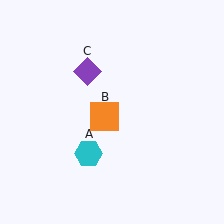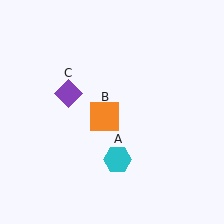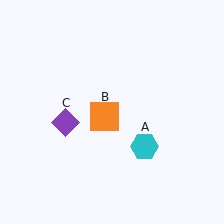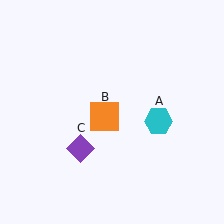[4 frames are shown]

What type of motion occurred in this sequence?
The cyan hexagon (object A), purple diamond (object C) rotated counterclockwise around the center of the scene.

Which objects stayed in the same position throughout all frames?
Orange square (object B) remained stationary.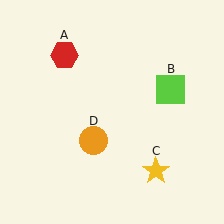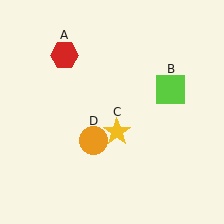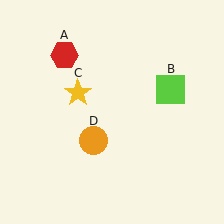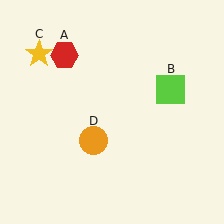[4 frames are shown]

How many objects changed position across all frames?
1 object changed position: yellow star (object C).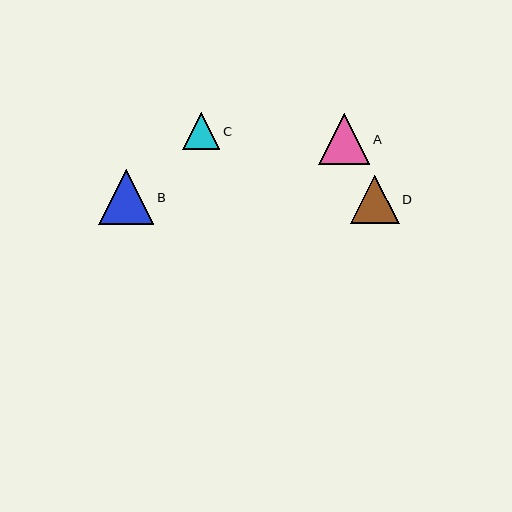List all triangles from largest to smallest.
From largest to smallest: B, A, D, C.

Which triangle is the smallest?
Triangle C is the smallest with a size of approximately 37 pixels.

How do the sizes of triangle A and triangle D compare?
Triangle A and triangle D are approximately the same size.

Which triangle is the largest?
Triangle B is the largest with a size of approximately 55 pixels.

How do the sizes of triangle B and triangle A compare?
Triangle B and triangle A are approximately the same size.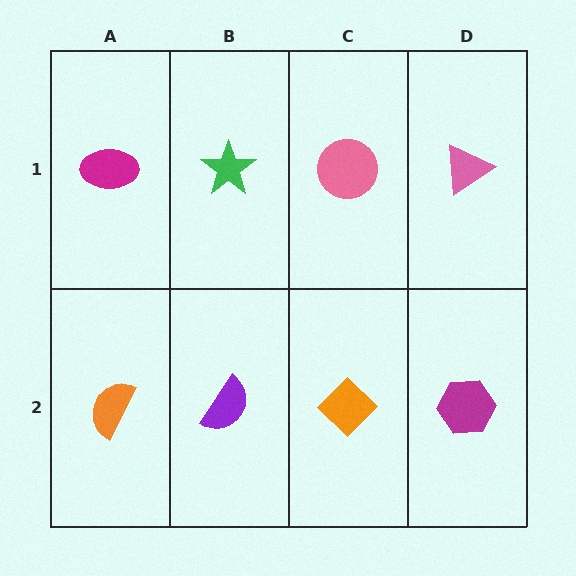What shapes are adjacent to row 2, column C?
A pink circle (row 1, column C), a purple semicircle (row 2, column B), a magenta hexagon (row 2, column D).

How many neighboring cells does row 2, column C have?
3.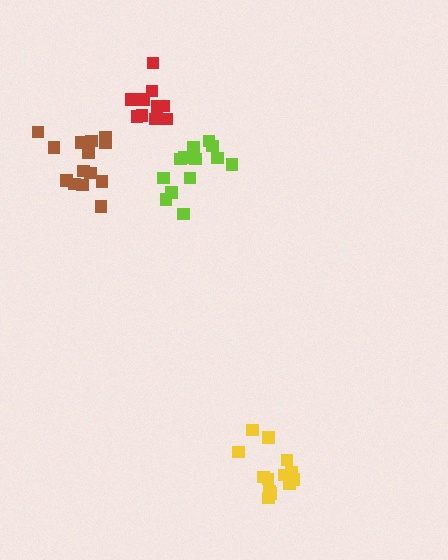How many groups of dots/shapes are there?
There are 4 groups.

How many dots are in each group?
Group 1: 13 dots, Group 2: 13 dots, Group 3: 10 dots, Group 4: 14 dots (50 total).